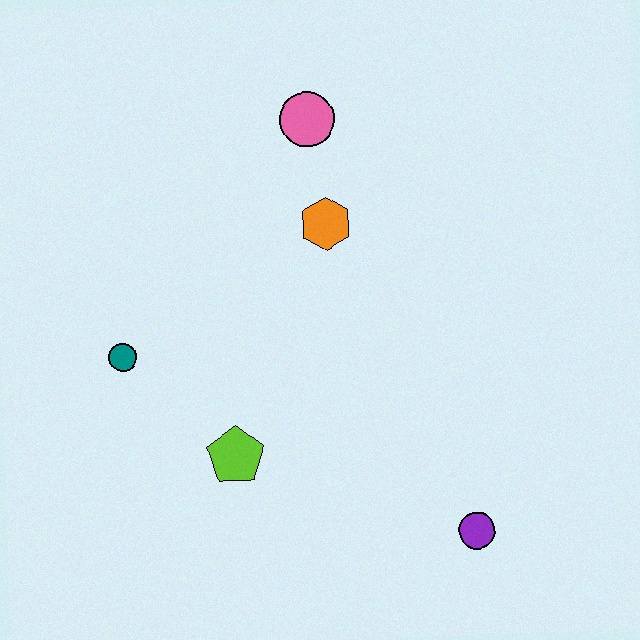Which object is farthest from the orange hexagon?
The purple circle is farthest from the orange hexagon.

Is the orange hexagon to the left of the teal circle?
No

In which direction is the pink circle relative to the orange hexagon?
The pink circle is above the orange hexagon.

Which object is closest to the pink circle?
The orange hexagon is closest to the pink circle.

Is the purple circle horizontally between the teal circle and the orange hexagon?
No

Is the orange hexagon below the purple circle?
No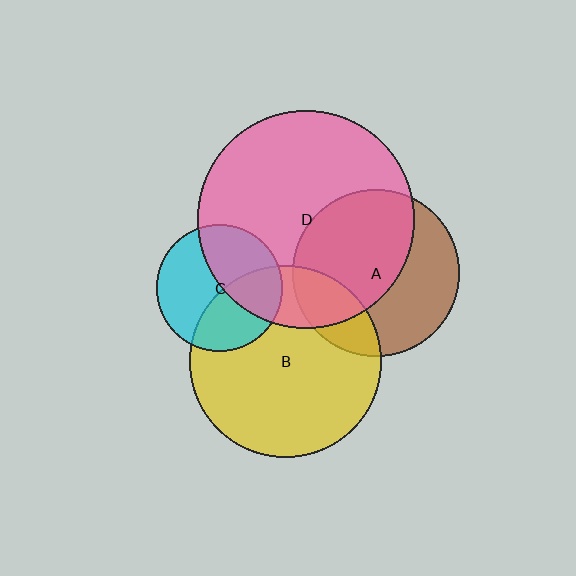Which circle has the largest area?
Circle D (pink).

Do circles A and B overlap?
Yes.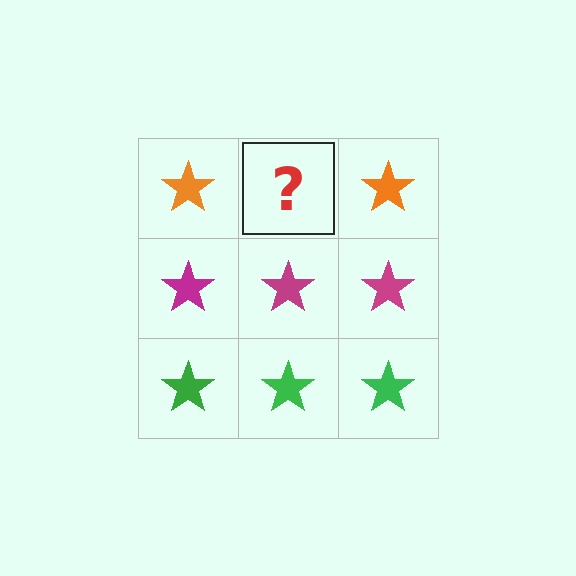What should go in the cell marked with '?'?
The missing cell should contain an orange star.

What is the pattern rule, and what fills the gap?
The rule is that each row has a consistent color. The gap should be filled with an orange star.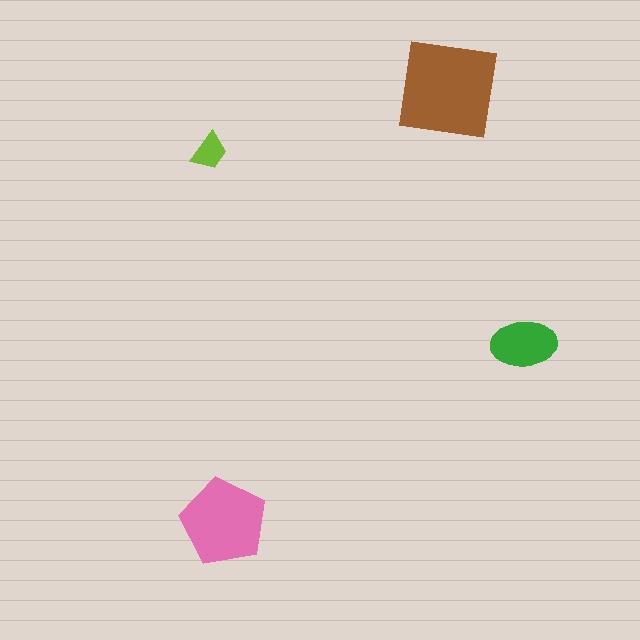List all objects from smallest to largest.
The lime trapezoid, the green ellipse, the pink pentagon, the brown square.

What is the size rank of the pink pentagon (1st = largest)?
2nd.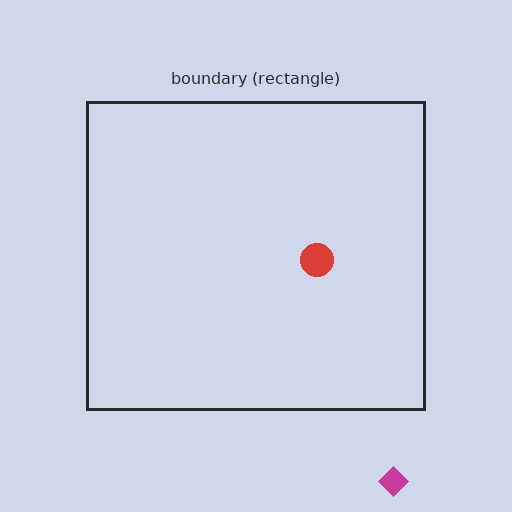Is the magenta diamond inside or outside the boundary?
Outside.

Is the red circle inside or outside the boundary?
Inside.